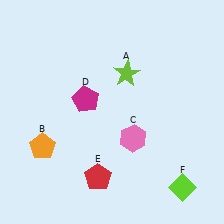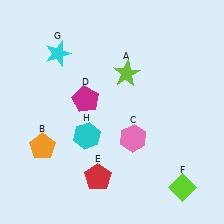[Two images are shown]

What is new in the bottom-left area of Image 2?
A cyan hexagon (H) was added in the bottom-left area of Image 2.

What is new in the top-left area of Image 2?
A cyan star (G) was added in the top-left area of Image 2.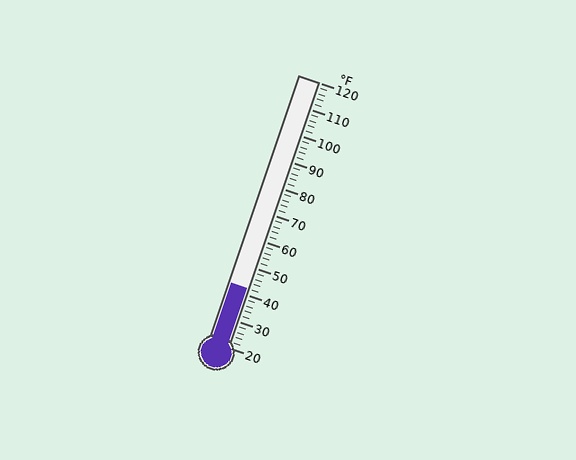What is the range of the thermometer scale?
The thermometer scale ranges from 20°F to 120°F.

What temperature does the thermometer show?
The thermometer shows approximately 42°F.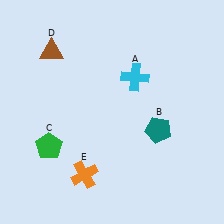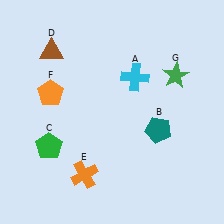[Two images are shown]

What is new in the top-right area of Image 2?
A green star (G) was added in the top-right area of Image 2.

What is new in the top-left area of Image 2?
An orange pentagon (F) was added in the top-left area of Image 2.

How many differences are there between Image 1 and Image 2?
There are 2 differences between the two images.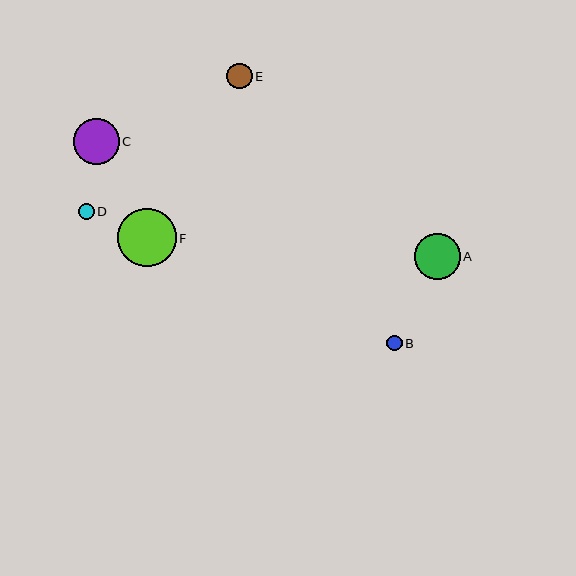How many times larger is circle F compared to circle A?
Circle F is approximately 1.3 times the size of circle A.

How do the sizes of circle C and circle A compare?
Circle C and circle A are approximately the same size.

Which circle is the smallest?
Circle D is the smallest with a size of approximately 16 pixels.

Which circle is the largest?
Circle F is the largest with a size of approximately 58 pixels.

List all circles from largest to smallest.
From largest to smallest: F, C, A, E, B, D.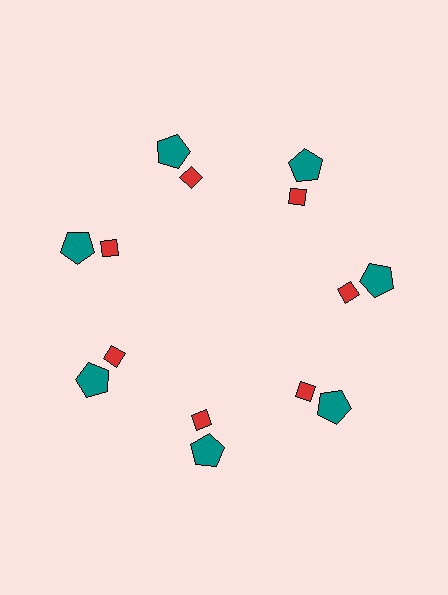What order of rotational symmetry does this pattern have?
This pattern has 7-fold rotational symmetry.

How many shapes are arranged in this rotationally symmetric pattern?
There are 14 shapes, arranged in 7 groups of 2.